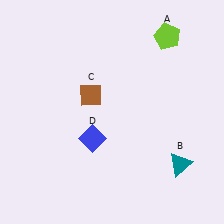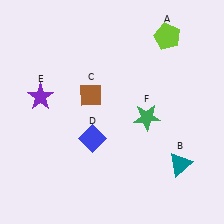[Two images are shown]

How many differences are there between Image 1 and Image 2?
There are 2 differences between the two images.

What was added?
A purple star (E), a green star (F) were added in Image 2.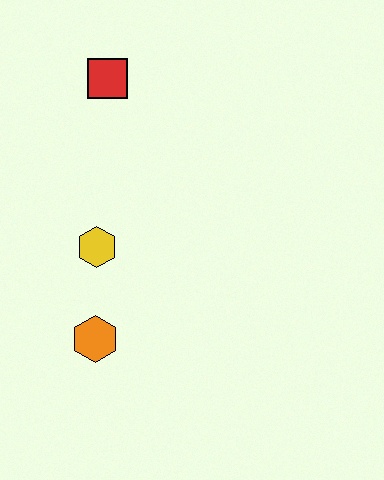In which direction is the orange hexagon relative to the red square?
The orange hexagon is below the red square.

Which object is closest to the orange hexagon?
The yellow hexagon is closest to the orange hexagon.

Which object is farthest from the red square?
The orange hexagon is farthest from the red square.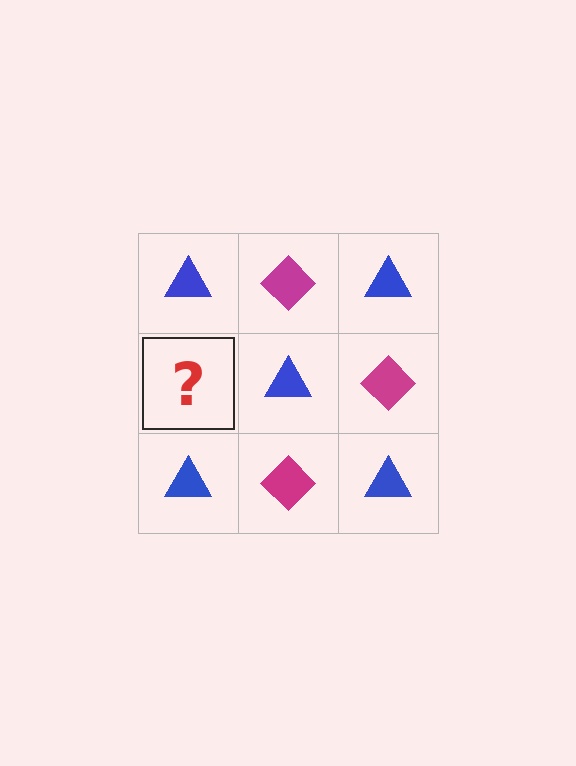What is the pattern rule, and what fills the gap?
The rule is that it alternates blue triangle and magenta diamond in a checkerboard pattern. The gap should be filled with a magenta diamond.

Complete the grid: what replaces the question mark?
The question mark should be replaced with a magenta diamond.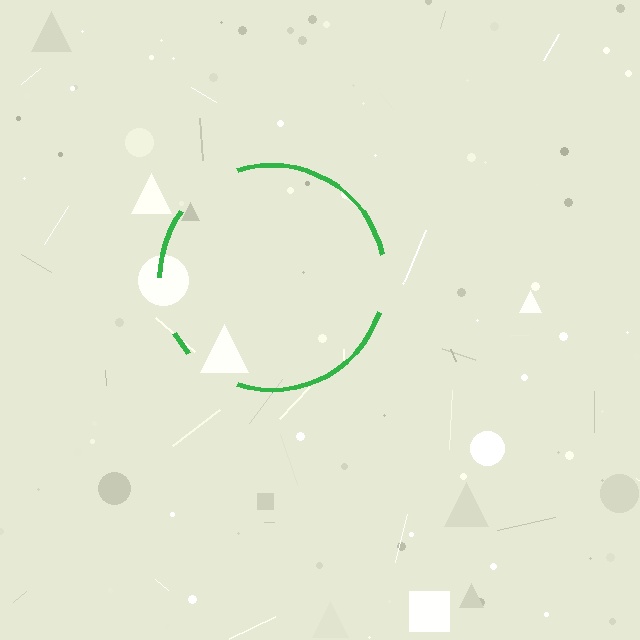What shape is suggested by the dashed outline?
The dashed outline suggests a circle.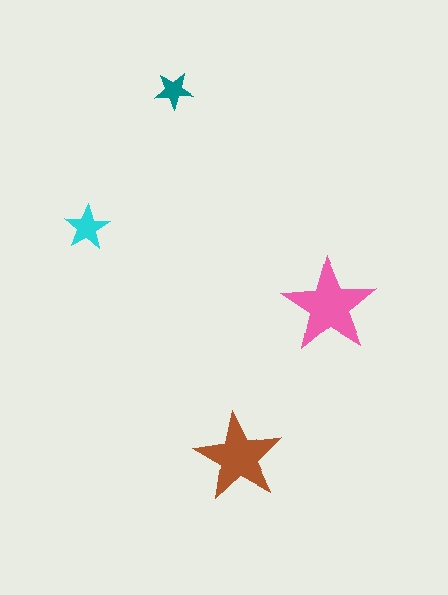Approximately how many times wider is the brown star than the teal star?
About 2.5 times wider.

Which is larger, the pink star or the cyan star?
The pink one.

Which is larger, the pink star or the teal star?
The pink one.